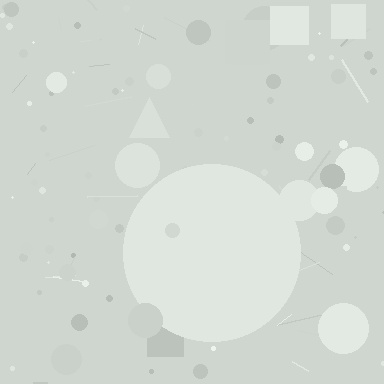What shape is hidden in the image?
A circle is hidden in the image.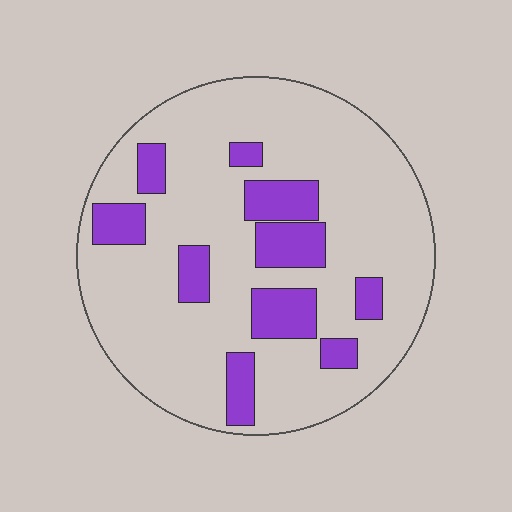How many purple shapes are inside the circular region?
10.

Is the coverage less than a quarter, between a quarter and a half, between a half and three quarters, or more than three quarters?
Less than a quarter.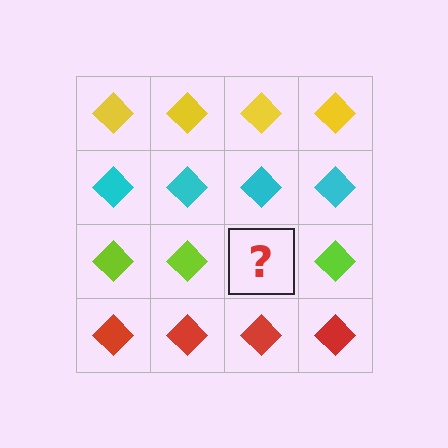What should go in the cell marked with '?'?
The missing cell should contain a lime diamond.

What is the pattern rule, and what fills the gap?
The rule is that each row has a consistent color. The gap should be filled with a lime diamond.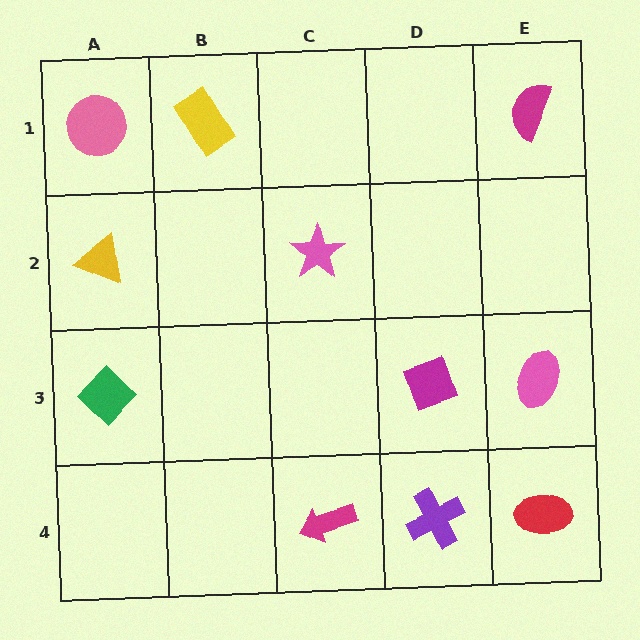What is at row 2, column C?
A pink star.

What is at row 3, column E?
A pink ellipse.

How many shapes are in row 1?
3 shapes.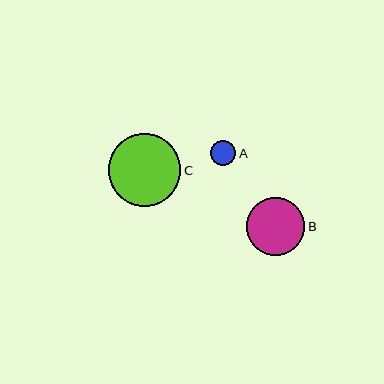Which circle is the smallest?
Circle A is the smallest with a size of approximately 25 pixels.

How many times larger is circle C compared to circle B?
Circle C is approximately 1.3 times the size of circle B.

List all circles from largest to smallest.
From largest to smallest: C, B, A.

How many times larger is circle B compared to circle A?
Circle B is approximately 2.3 times the size of circle A.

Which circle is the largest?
Circle C is the largest with a size of approximately 73 pixels.